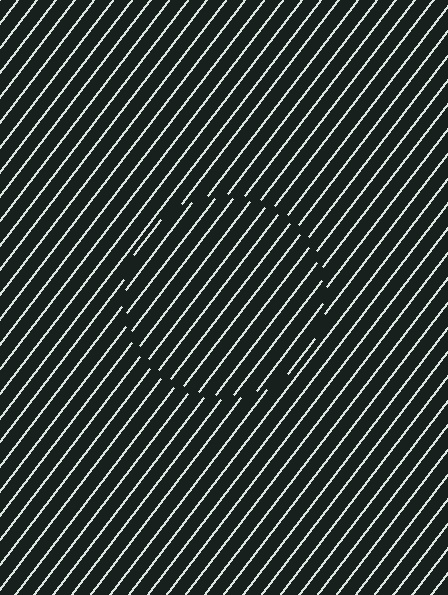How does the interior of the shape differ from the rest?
The interior of the shape contains the same grating, shifted by half a period — the contour is defined by the phase discontinuity where line-ends from the inner and outer gratings abut.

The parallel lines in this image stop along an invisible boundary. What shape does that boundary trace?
An illusory circle. The interior of the shape contains the same grating, shifted by half a period — the contour is defined by the phase discontinuity where line-ends from the inner and outer gratings abut.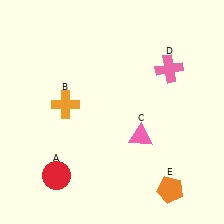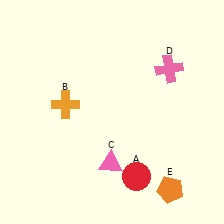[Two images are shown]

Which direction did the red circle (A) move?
The red circle (A) moved right.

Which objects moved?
The objects that moved are: the red circle (A), the pink triangle (C).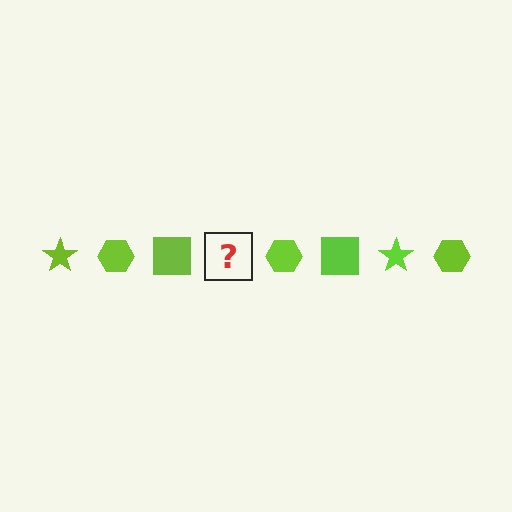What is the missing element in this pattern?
The missing element is a lime star.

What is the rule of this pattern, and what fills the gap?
The rule is that the pattern cycles through star, hexagon, square shapes in lime. The gap should be filled with a lime star.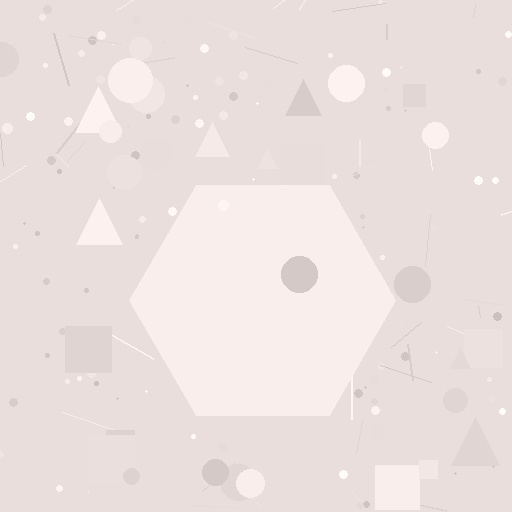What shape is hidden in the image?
A hexagon is hidden in the image.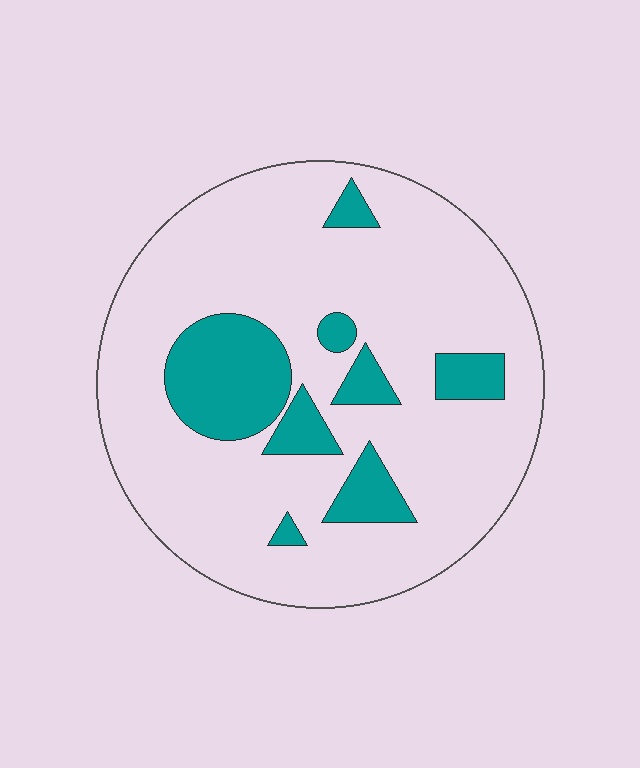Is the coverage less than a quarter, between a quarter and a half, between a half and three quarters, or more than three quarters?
Less than a quarter.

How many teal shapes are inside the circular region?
8.